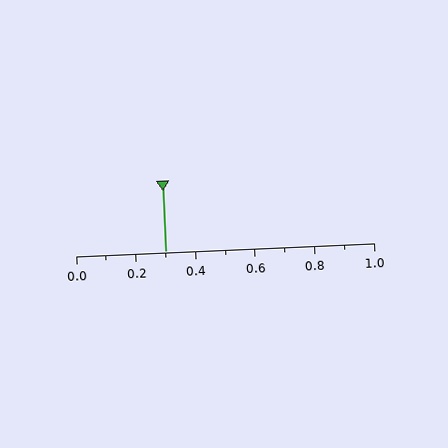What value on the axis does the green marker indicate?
The marker indicates approximately 0.3.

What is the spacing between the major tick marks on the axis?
The major ticks are spaced 0.2 apart.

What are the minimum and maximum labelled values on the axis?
The axis runs from 0.0 to 1.0.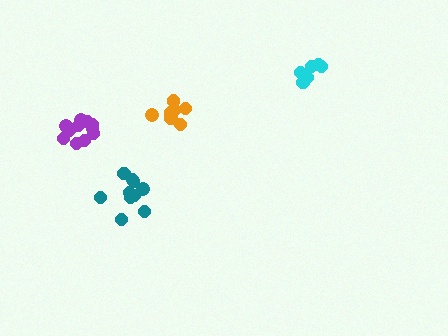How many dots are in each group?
Group 1: 8 dots, Group 2: 6 dots, Group 3: 11 dots, Group 4: 11 dots (36 total).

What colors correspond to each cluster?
The clusters are colored: orange, cyan, purple, teal.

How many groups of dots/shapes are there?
There are 4 groups.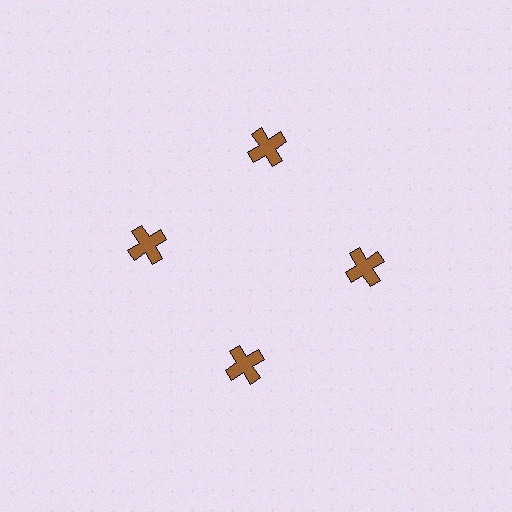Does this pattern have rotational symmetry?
Yes, this pattern has 4-fold rotational symmetry. It looks the same after rotating 90 degrees around the center.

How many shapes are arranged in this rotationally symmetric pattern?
There are 4 shapes, arranged in 4 groups of 1.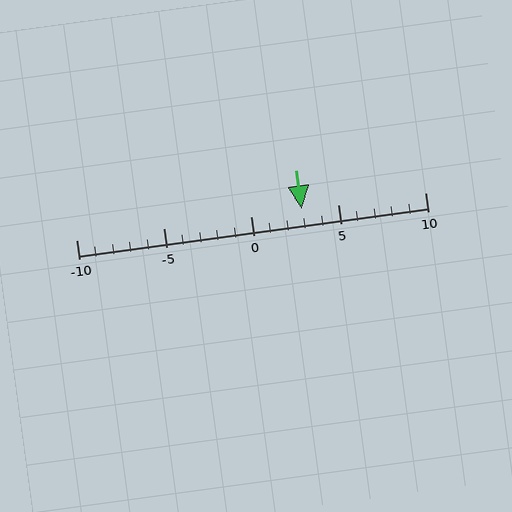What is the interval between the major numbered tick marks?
The major tick marks are spaced 5 units apart.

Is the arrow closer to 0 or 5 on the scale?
The arrow is closer to 5.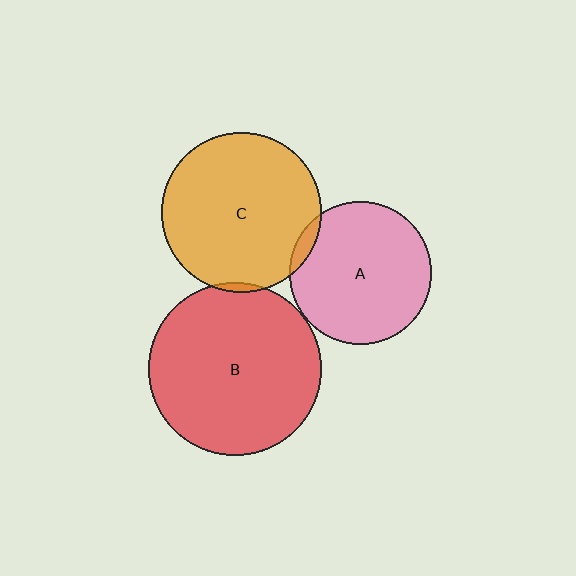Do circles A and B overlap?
Yes.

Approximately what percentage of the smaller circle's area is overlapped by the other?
Approximately 5%.